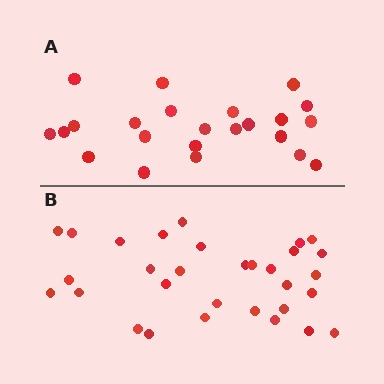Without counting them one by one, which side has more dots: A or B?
Region B (the bottom region) has more dots.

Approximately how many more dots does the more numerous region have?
Region B has roughly 8 or so more dots than region A.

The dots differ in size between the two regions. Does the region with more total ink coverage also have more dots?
No. Region A has more total ink coverage because its dots are larger, but region B actually contains more individual dots. Total area can be misleading — the number of items is what matters here.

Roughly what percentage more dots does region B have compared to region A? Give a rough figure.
About 35% more.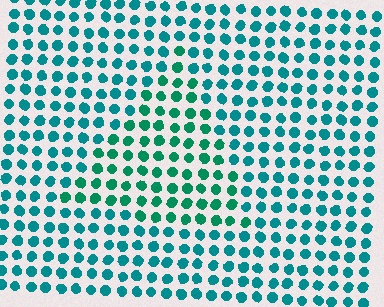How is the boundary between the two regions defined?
The boundary is defined purely by a slight shift in hue (about 23 degrees). Spacing, size, and orientation are identical on both sides.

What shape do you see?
I see a triangle.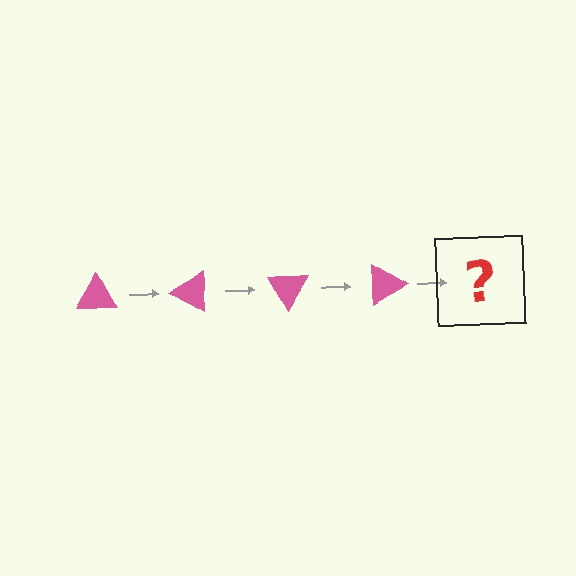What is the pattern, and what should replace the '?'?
The pattern is that the triangle rotates 30 degrees each step. The '?' should be a pink triangle rotated 120 degrees.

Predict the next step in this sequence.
The next step is a pink triangle rotated 120 degrees.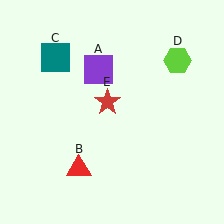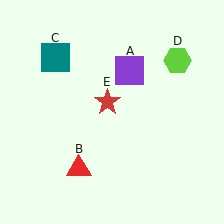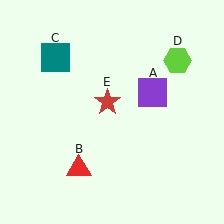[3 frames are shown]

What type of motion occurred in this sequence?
The purple square (object A) rotated clockwise around the center of the scene.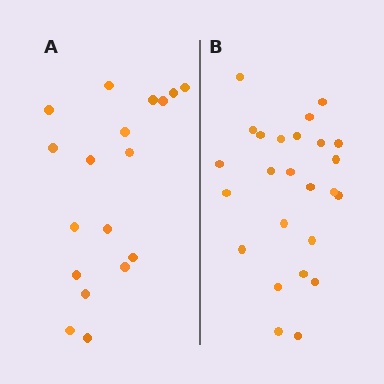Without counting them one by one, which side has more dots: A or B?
Region B (the right region) has more dots.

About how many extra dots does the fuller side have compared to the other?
Region B has roughly 8 or so more dots than region A.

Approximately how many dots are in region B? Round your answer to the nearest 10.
About 20 dots. (The exact count is 25, which rounds to 20.)